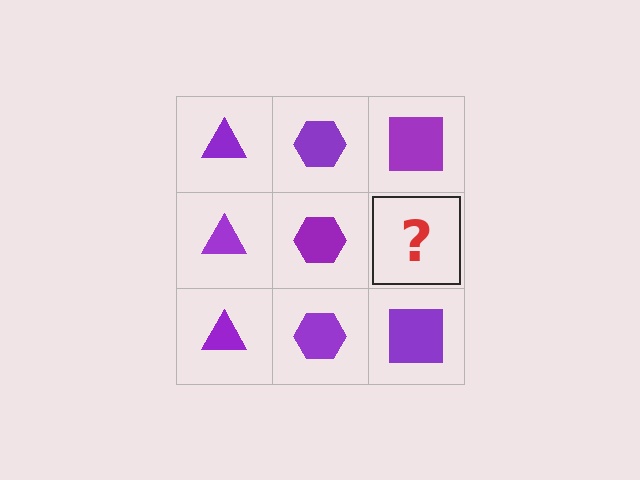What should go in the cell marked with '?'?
The missing cell should contain a purple square.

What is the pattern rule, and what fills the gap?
The rule is that each column has a consistent shape. The gap should be filled with a purple square.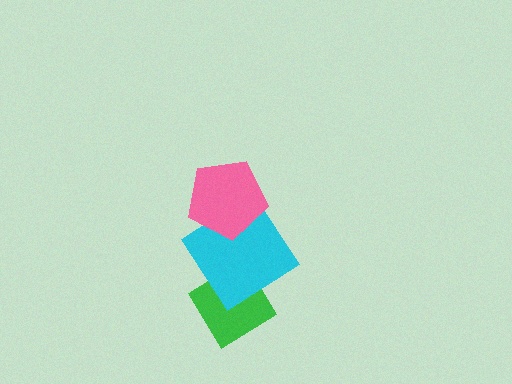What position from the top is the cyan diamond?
The cyan diamond is 2nd from the top.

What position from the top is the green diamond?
The green diamond is 3rd from the top.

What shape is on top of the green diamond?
The cyan diamond is on top of the green diamond.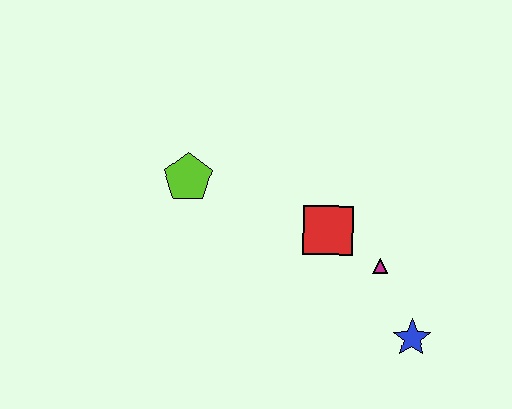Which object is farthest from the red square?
The lime pentagon is farthest from the red square.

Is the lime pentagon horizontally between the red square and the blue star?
No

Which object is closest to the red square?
The magenta triangle is closest to the red square.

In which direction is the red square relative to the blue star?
The red square is above the blue star.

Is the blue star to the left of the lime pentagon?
No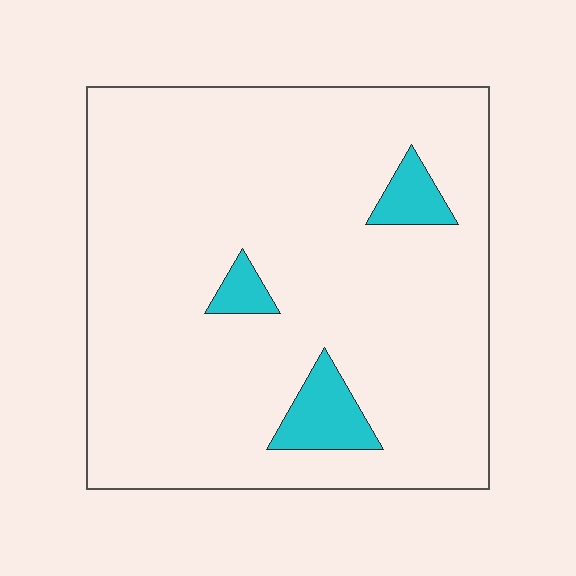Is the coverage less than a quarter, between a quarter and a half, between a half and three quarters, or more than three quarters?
Less than a quarter.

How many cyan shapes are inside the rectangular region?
3.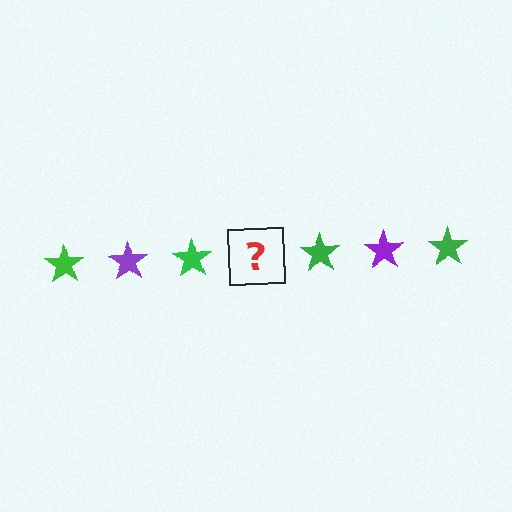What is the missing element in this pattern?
The missing element is a purple star.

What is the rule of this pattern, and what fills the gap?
The rule is that the pattern cycles through green, purple stars. The gap should be filled with a purple star.